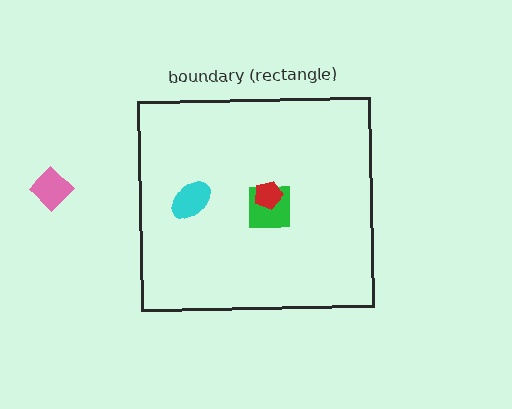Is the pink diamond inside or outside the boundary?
Outside.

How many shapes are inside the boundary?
3 inside, 1 outside.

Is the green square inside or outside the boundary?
Inside.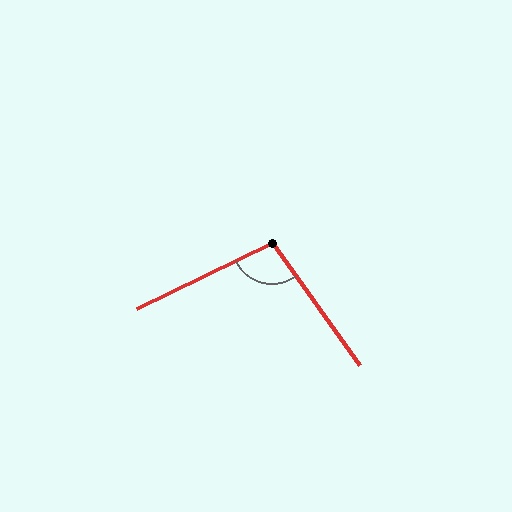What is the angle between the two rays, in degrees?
Approximately 100 degrees.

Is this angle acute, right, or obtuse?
It is obtuse.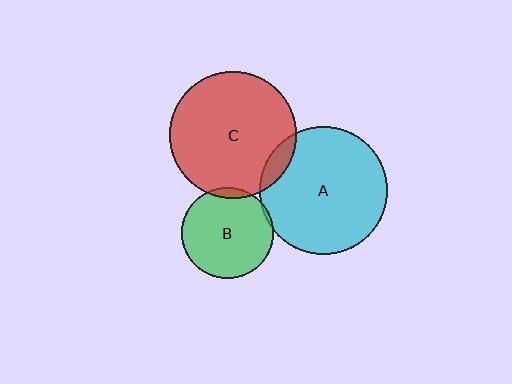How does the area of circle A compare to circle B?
Approximately 2.0 times.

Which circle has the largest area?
Circle A (cyan).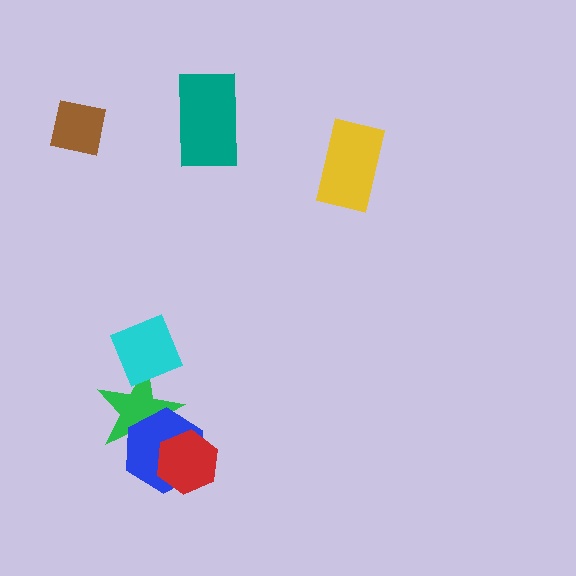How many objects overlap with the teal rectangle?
0 objects overlap with the teal rectangle.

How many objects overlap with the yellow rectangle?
0 objects overlap with the yellow rectangle.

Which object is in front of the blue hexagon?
The red hexagon is in front of the blue hexagon.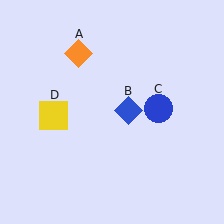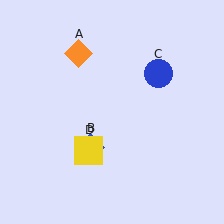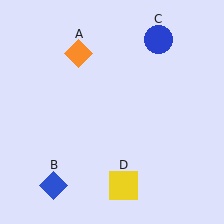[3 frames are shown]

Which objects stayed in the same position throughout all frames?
Orange diamond (object A) remained stationary.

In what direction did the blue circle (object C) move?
The blue circle (object C) moved up.